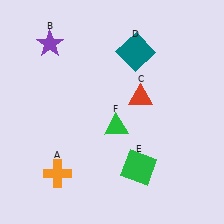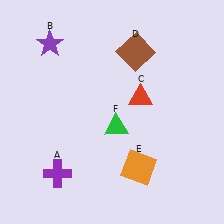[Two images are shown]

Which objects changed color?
A changed from orange to purple. D changed from teal to brown. E changed from green to orange.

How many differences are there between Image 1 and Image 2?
There are 3 differences between the two images.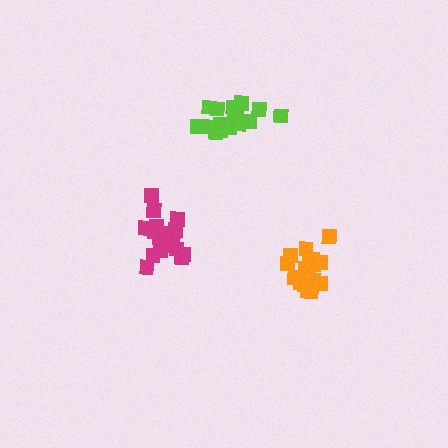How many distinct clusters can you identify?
There are 3 distinct clusters.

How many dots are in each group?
Group 1: 20 dots, Group 2: 19 dots, Group 3: 16 dots (55 total).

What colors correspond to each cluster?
The clusters are colored: magenta, orange, lime.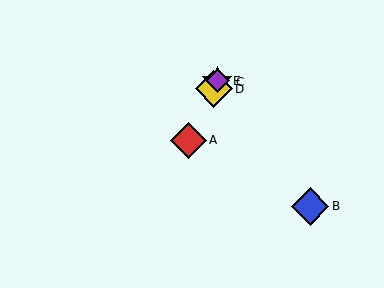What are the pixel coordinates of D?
Object D is at (214, 89).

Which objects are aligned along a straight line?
Objects A, C, D, E are aligned along a straight line.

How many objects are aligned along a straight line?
4 objects (A, C, D, E) are aligned along a straight line.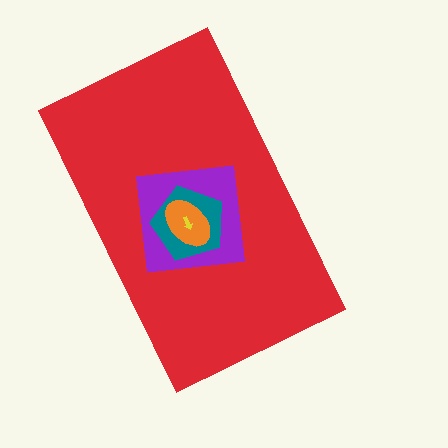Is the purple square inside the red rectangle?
Yes.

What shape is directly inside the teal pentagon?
The orange ellipse.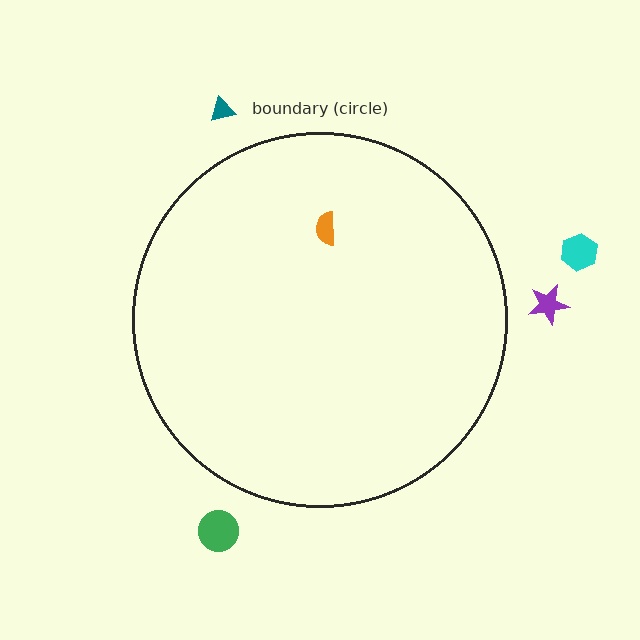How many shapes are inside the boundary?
1 inside, 4 outside.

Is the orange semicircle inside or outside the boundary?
Inside.